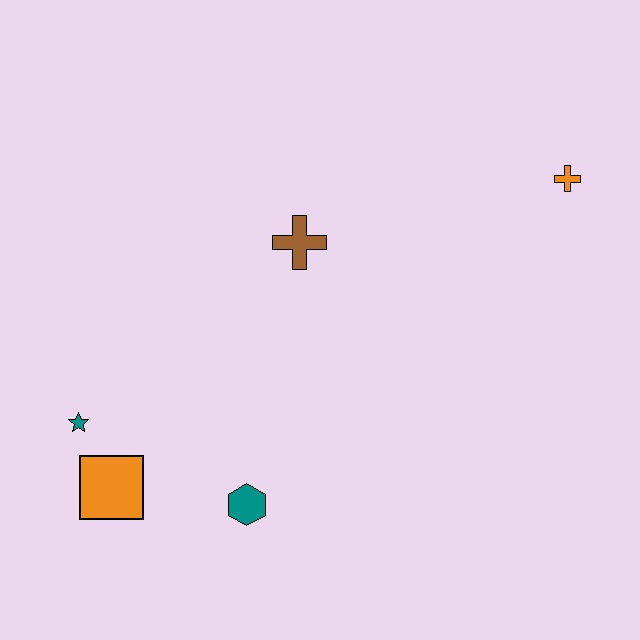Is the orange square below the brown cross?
Yes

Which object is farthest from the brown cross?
The orange square is farthest from the brown cross.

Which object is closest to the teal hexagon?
The orange square is closest to the teal hexagon.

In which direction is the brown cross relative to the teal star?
The brown cross is to the right of the teal star.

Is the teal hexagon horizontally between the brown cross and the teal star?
Yes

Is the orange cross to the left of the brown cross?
No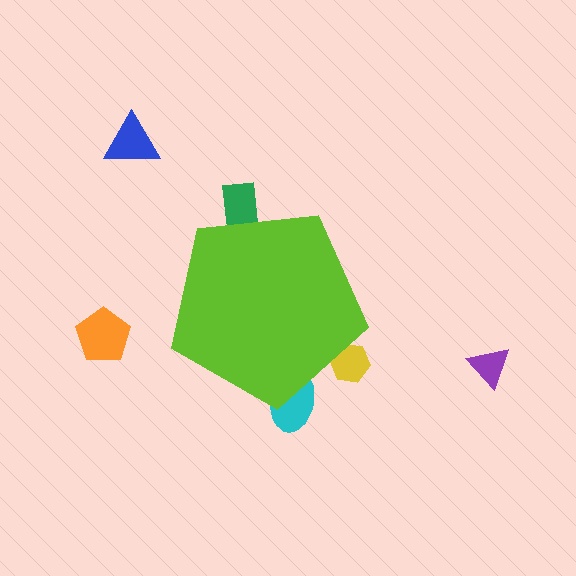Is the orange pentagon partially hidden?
No, the orange pentagon is fully visible.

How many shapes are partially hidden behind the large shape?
3 shapes are partially hidden.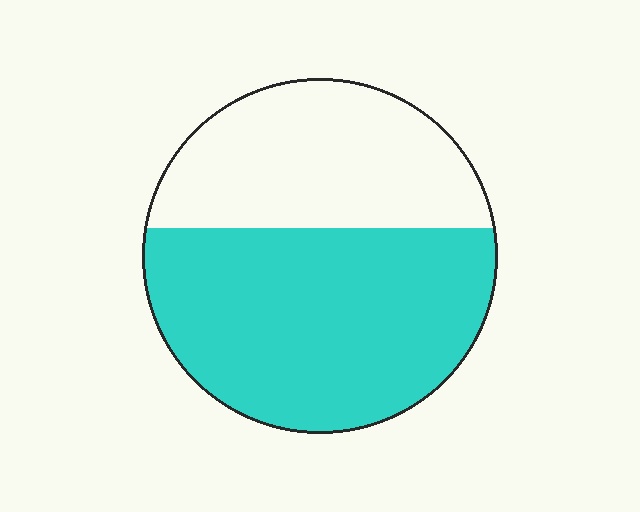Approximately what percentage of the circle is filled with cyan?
Approximately 60%.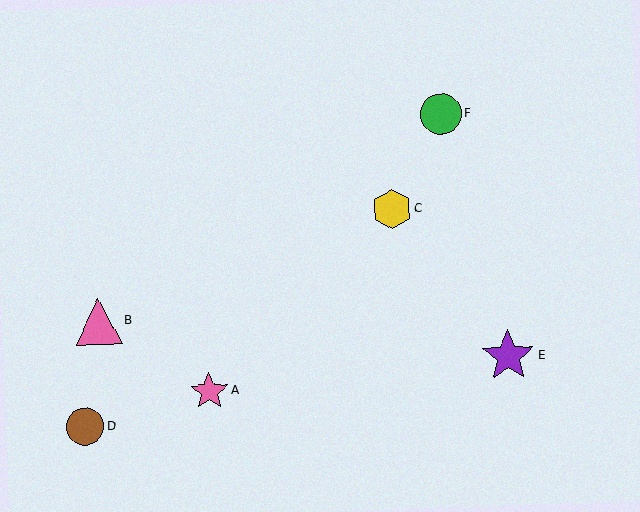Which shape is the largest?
The purple star (labeled E) is the largest.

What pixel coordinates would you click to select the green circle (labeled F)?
Click at (441, 114) to select the green circle F.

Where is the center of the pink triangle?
The center of the pink triangle is at (99, 321).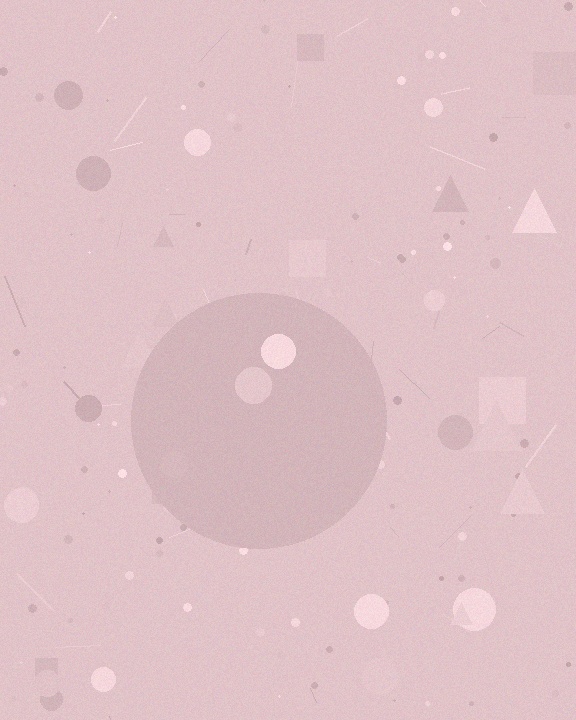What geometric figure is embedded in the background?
A circle is embedded in the background.